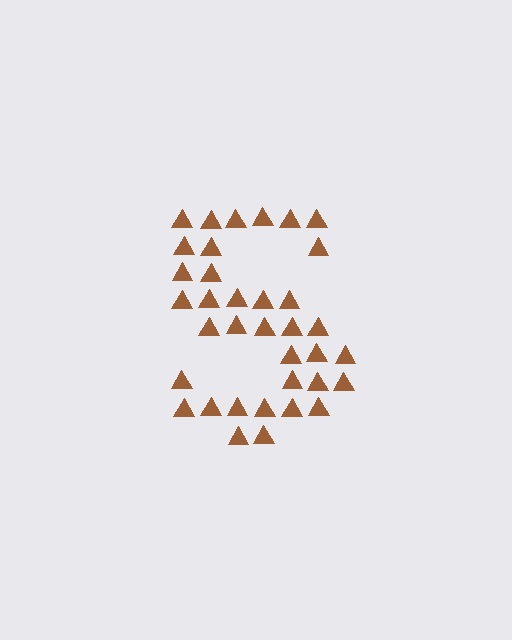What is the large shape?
The large shape is the letter S.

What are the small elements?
The small elements are triangles.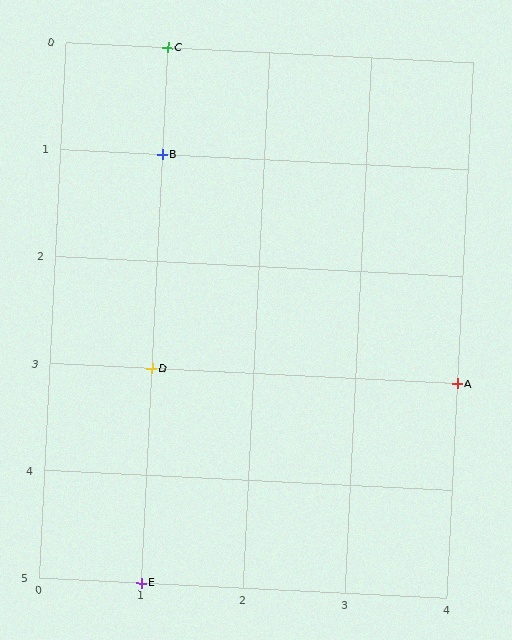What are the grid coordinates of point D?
Point D is at grid coordinates (1, 3).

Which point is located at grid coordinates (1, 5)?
Point E is at (1, 5).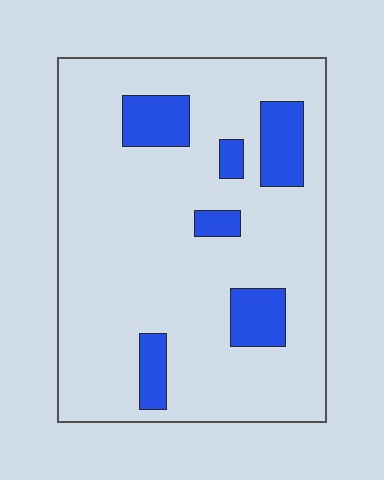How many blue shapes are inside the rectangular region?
6.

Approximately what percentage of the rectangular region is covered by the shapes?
Approximately 15%.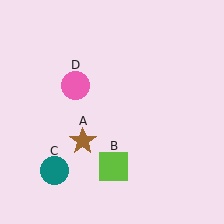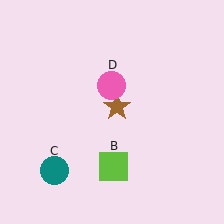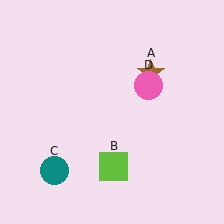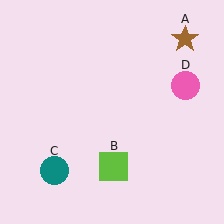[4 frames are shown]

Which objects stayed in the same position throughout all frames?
Lime square (object B) and teal circle (object C) remained stationary.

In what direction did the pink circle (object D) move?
The pink circle (object D) moved right.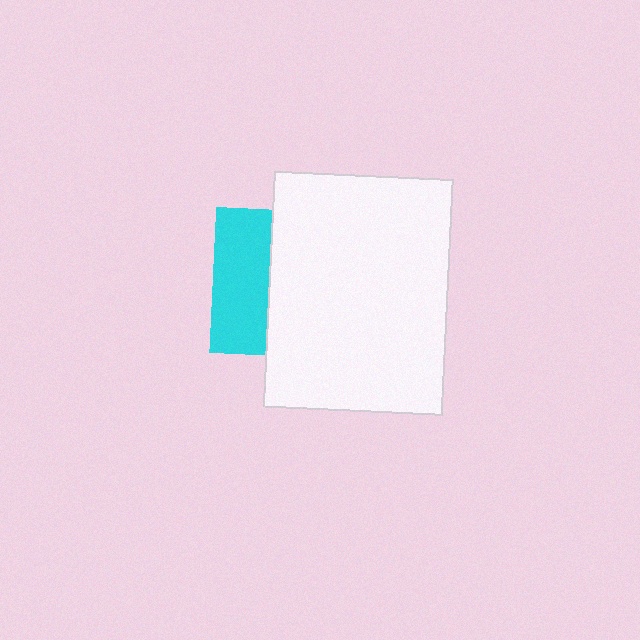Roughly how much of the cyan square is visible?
A small part of it is visible (roughly 38%).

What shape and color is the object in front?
The object in front is a white rectangle.